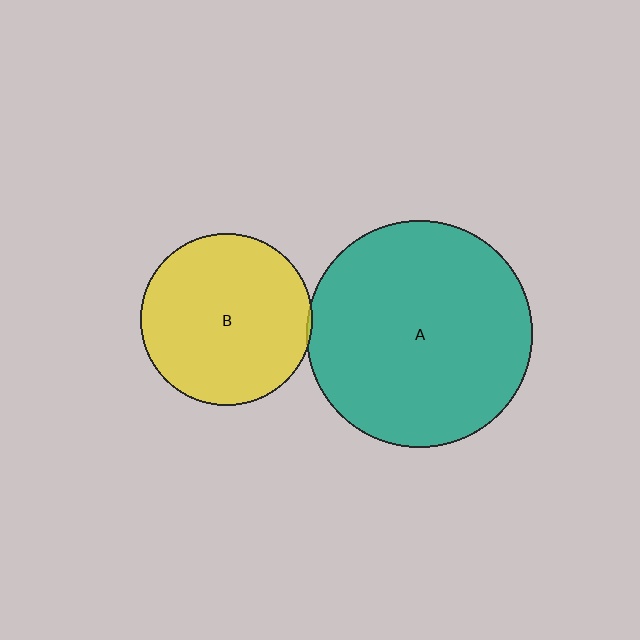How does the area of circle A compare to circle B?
Approximately 1.7 times.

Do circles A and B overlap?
Yes.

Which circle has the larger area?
Circle A (teal).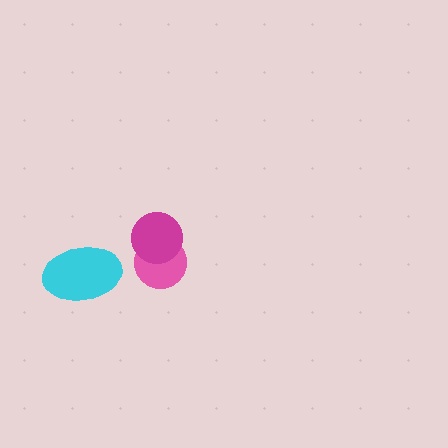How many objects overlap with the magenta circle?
1 object overlaps with the magenta circle.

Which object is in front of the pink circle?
The magenta circle is in front of the pink circle.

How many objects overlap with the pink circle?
1 object overlaps with the pink circle.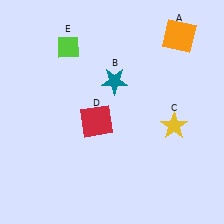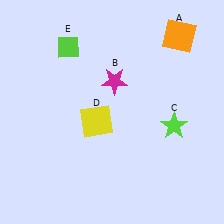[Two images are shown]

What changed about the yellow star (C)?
In Image 1, C is yellow. In Image 2, it changed to lime.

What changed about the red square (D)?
In Image 1, D is red. In Image 2, it changed to yellow.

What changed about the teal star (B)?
In Image 1, B is teal. In Image 2, it changed to magenta.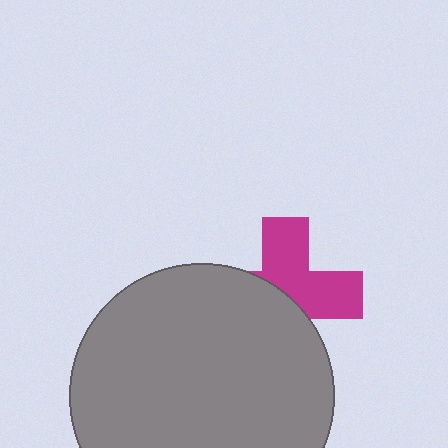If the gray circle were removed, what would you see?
You would see the complete magenta cross.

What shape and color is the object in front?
The object in front is a gray circle.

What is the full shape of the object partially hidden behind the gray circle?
The partially hidden object is a magenta cross.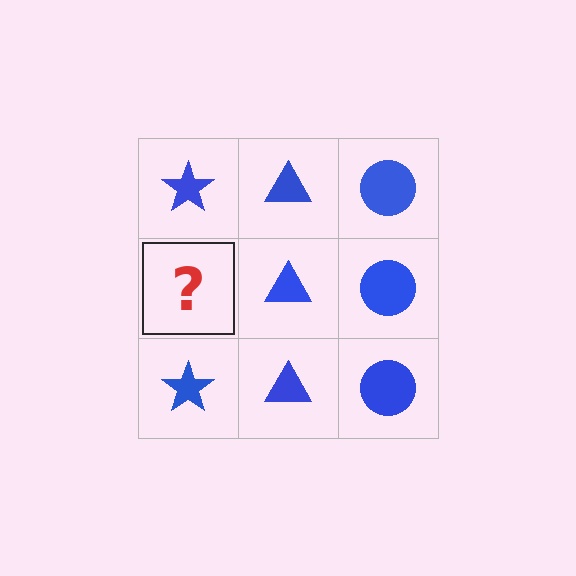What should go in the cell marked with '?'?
The missing cell should contain a blue star.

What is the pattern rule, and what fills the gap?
The rule is that each column has a consistent shape. The gap should be filled with a blue star.